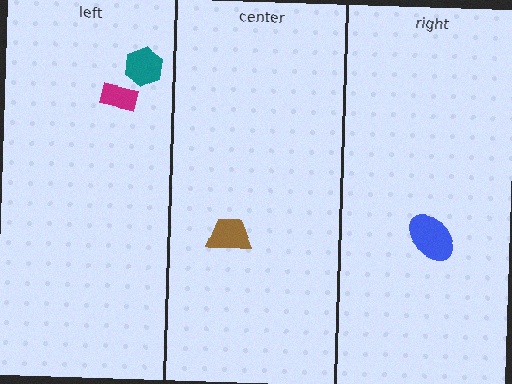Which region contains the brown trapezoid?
The center region.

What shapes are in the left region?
The magenta rectangle, the teal hexagon.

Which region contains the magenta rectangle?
The left region.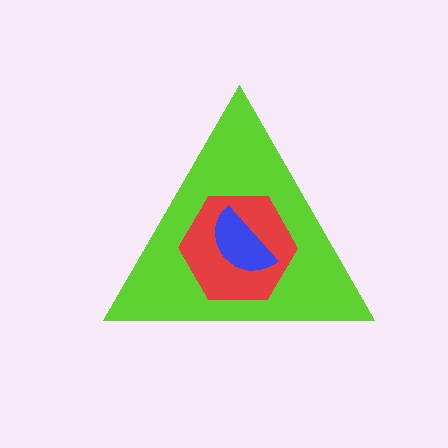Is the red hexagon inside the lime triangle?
Yes.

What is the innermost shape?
The blue semicircle.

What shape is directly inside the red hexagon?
The blue semicircle.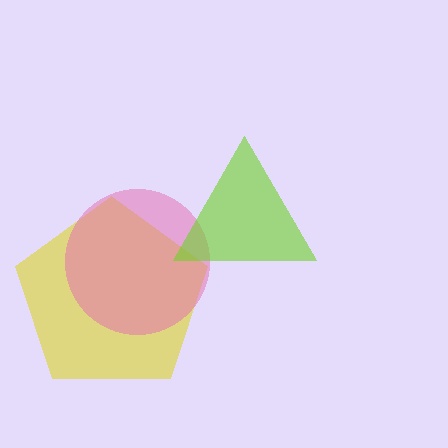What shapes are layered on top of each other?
The layered shapes are: a yellow pentagon, a pink circle, a lime triangle.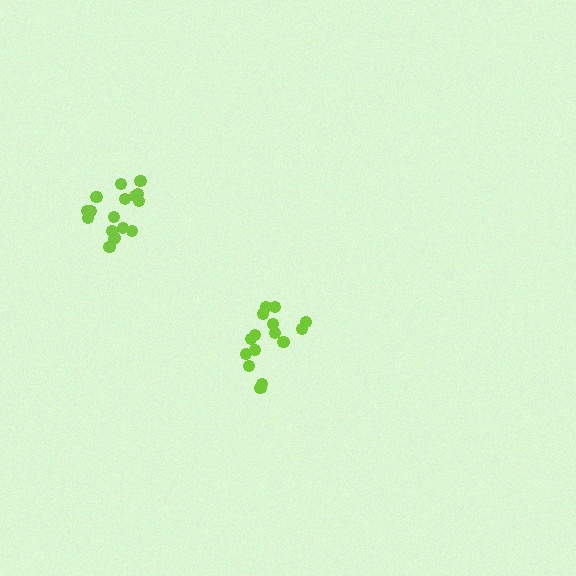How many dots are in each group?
Group 1: 17 dots, Group 2: 15 dots (32 total).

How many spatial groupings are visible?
There are 2 spatial groupings.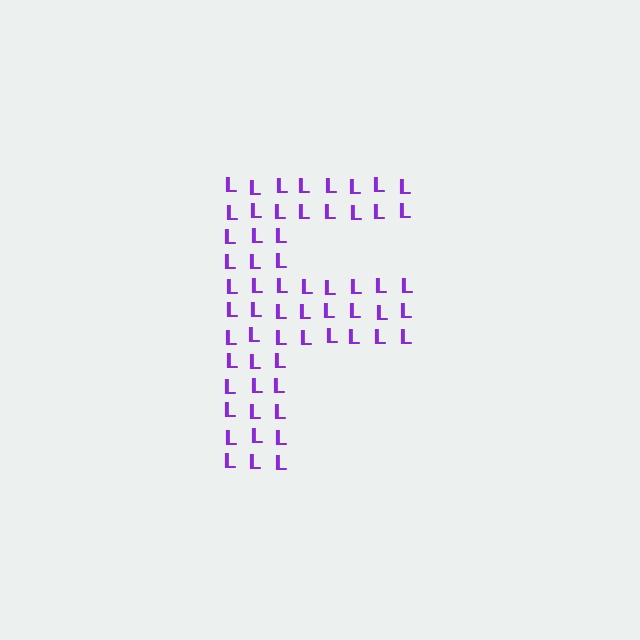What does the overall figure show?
The overall figure shows the letter F.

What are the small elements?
The small elements are letter L's.